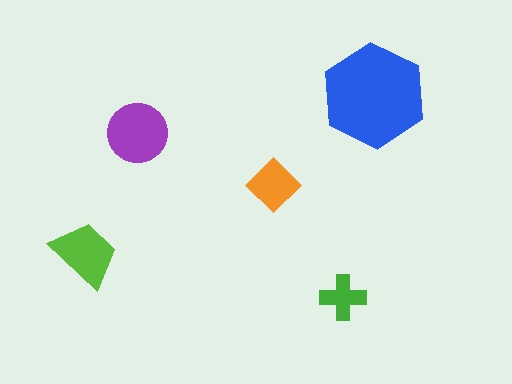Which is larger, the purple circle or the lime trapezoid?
The purple circle.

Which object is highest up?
The blue hexagon is topmost.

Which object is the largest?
The blue hexagon.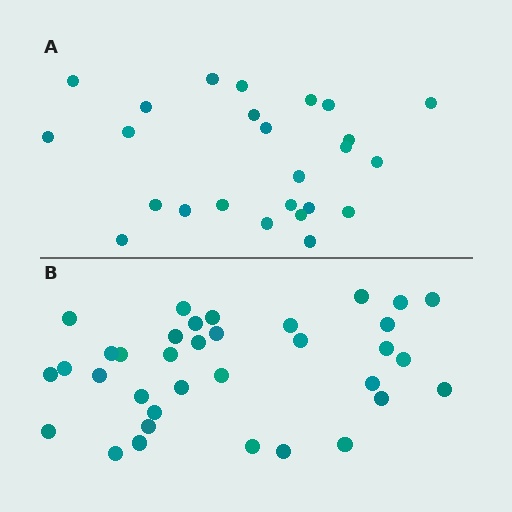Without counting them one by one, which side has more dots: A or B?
Region B (the bottom region) has more dots.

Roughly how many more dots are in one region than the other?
Region B has roughly 10 or so more dots than region A.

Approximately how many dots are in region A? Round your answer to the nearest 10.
About 20 dots. (The exact count is 25, which rounds to 20.)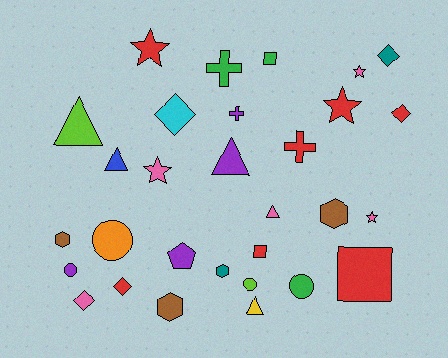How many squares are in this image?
There are 3 squares.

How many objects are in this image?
There are 30 objects.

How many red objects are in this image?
There are 7 red objects.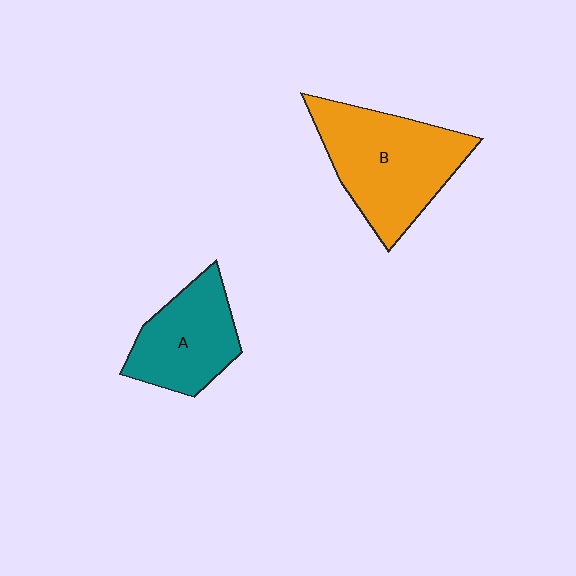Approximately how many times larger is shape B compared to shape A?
Approximately 1.5 times.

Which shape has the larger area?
Shape B (orange).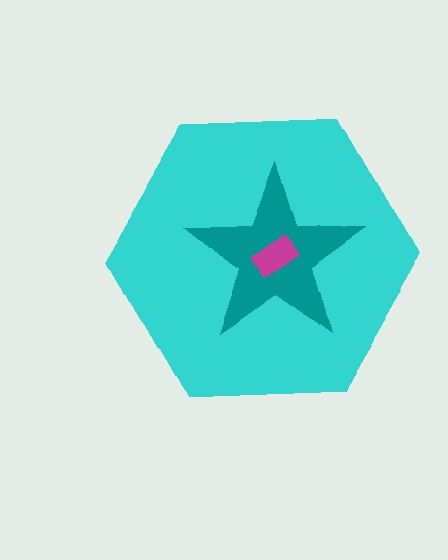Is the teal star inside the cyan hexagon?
Yes.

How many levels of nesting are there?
3.